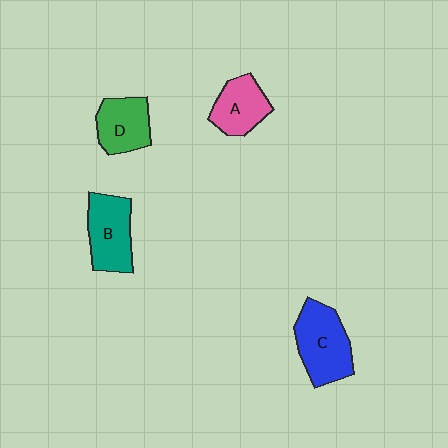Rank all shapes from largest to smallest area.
From largest to smallest: C (blue), B (teal), D (green), A (pink).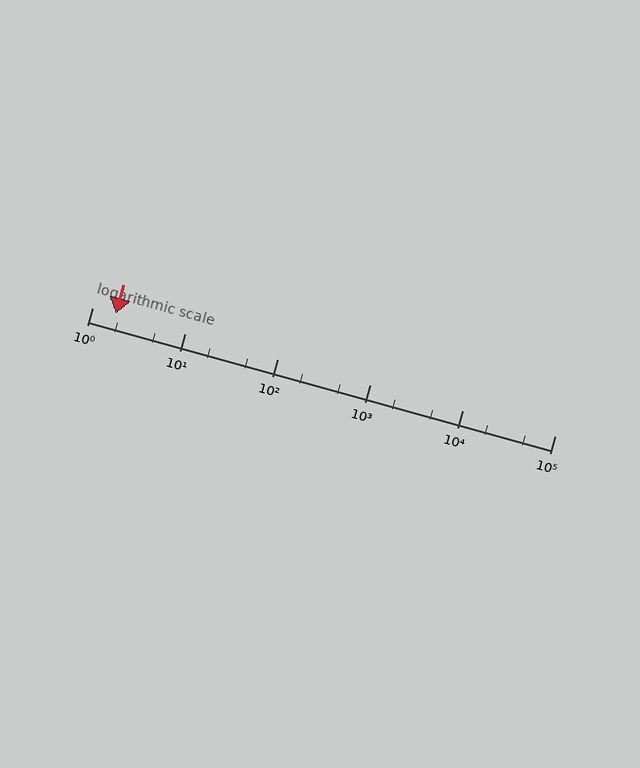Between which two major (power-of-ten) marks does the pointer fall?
The pointer is between 1 and 10.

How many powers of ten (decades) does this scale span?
The scale spans 5 decades, from 1 to 100000.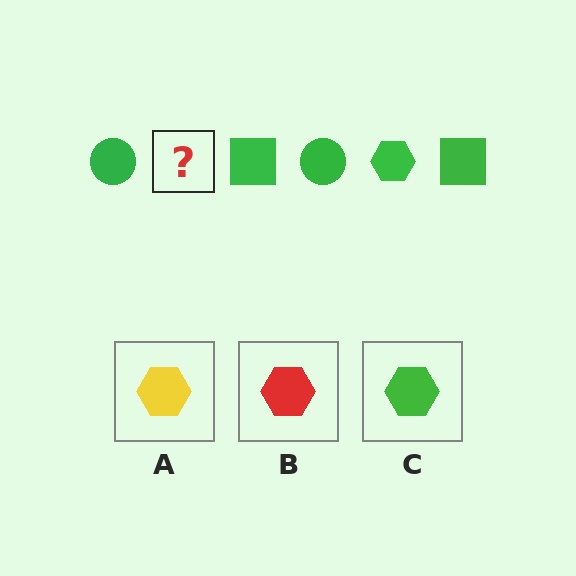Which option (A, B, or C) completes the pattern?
C.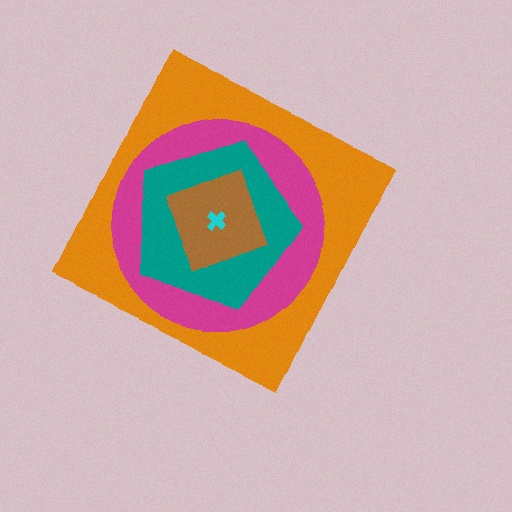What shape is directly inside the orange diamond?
The magenta circle.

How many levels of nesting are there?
5.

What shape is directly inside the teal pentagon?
The brown square.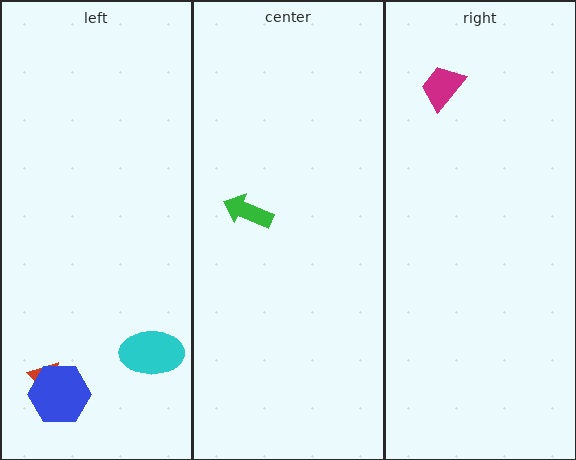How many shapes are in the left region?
3.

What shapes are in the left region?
The cyan ellipse, the red triangle, the blue hexagon.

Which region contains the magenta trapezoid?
The right region.